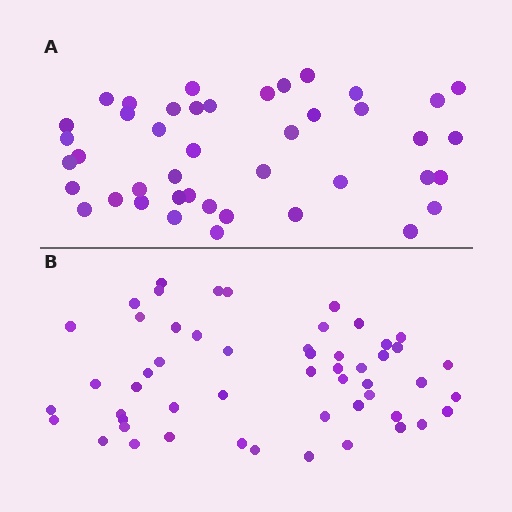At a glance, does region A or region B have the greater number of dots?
Region B (the bottom region) has more dots.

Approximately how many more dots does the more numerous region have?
Region B has roughly 10 or so more dots than region A.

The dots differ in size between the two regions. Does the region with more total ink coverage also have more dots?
No. Region A has more total ink coverage because its dots are larger, but region B actually contains more individual dots. Total area can be misleading — the number of items is what matters here.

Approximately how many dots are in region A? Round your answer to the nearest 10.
About 40 dots. (The exact count is 43, which rounds to 40.)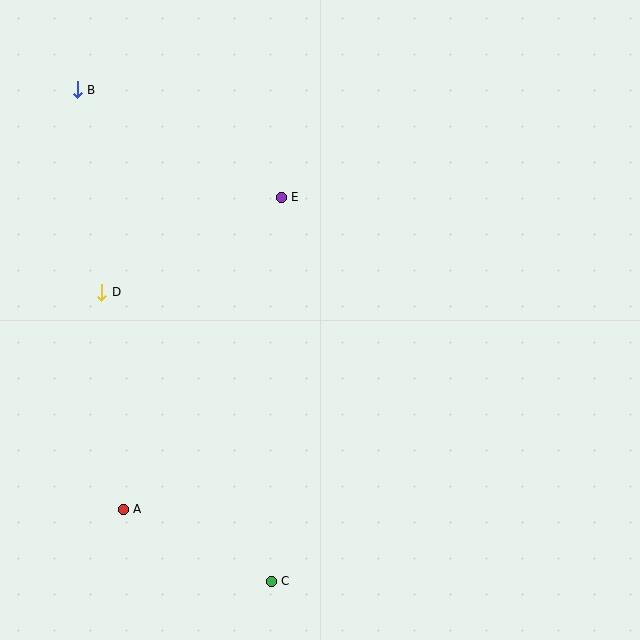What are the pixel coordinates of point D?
Point D is at (102, 292).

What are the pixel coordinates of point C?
Point C is at (271, 581).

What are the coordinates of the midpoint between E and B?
The midpoint between E and B is at (179, 143).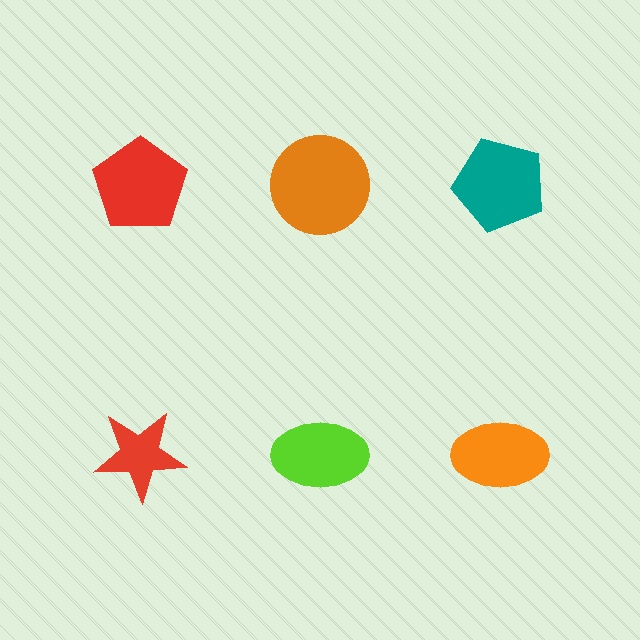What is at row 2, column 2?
A lime ellipse.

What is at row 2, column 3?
An orange ellipse.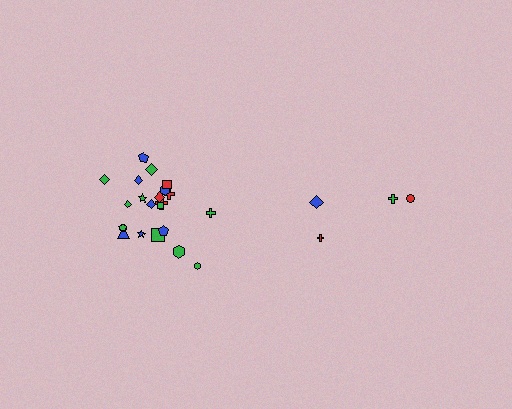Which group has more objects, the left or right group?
The left group.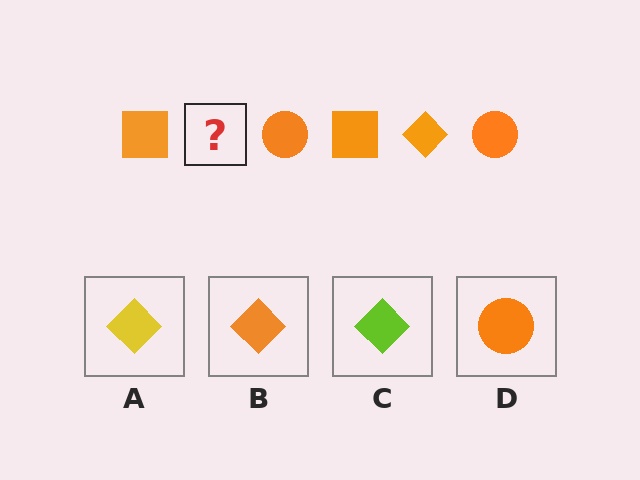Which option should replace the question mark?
Option B.